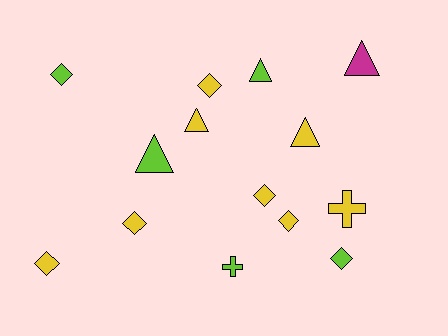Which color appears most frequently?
Yellow, with 8 objects.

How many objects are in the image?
There are 14 objects.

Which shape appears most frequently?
Diamond, with 7 objects.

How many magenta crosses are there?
There are no magenta crosses.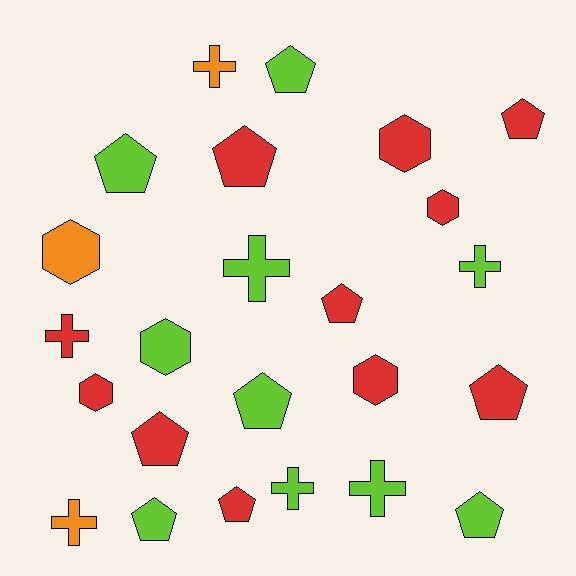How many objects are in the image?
There are 24 objects.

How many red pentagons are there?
There are 6 red pentagons.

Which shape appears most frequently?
Pentagon, with 11 objects.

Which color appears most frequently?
Red, with 11 objects.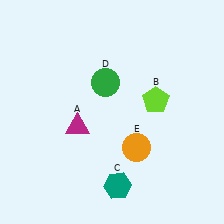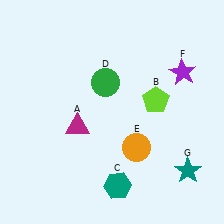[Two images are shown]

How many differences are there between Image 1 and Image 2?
There are 2 differences between the two images.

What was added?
A purple star (F), a teal star (G) were added in Image 2.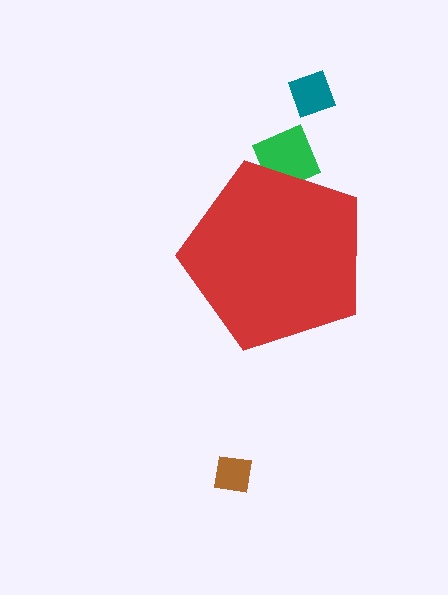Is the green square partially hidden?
Yes, the green square is partially hidden behind the red pentagon.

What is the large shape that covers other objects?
A red pentagon.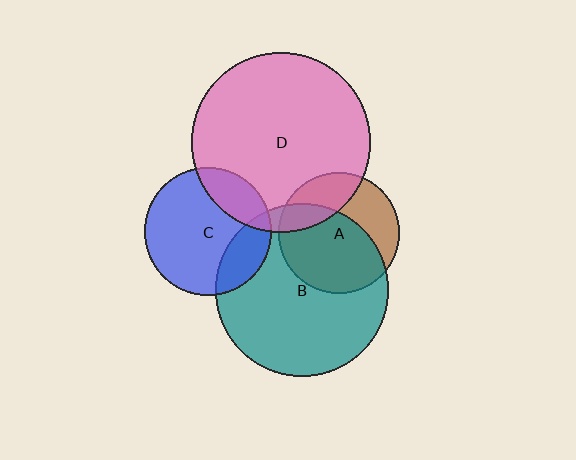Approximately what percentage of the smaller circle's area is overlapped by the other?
Approximately 5%.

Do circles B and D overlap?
Yes.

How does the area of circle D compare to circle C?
Approximately 2.0 times.